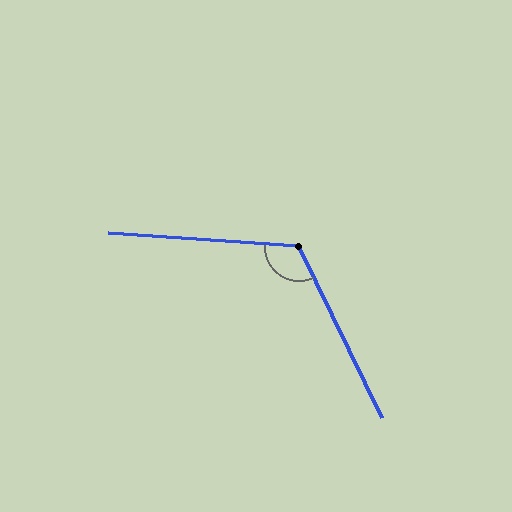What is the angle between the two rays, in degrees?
Approximately 120 degrees.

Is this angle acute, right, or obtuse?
It is obtuse.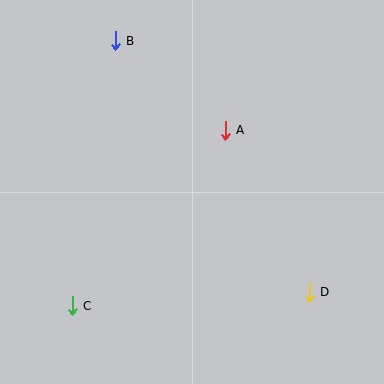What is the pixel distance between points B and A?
The distance between B and A is 141 pixels.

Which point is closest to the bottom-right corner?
Point D is closest to the bottom-right corner.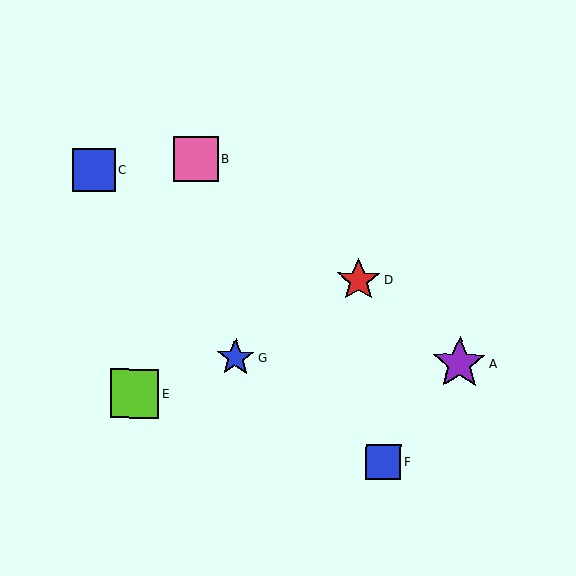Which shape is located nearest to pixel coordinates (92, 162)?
The blue square (labeled C) at (94, 170) is nearest to that location.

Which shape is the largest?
The purple star (labeled A) is the largest.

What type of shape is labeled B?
Shape B is a pink square.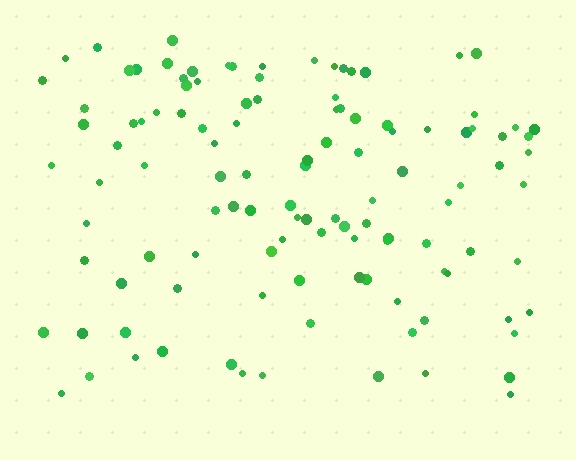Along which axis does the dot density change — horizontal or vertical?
Vertical.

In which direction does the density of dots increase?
From bottom to top, with the top side densest.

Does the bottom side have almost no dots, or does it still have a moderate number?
Still a moderate number, just noticeably fewer than the top.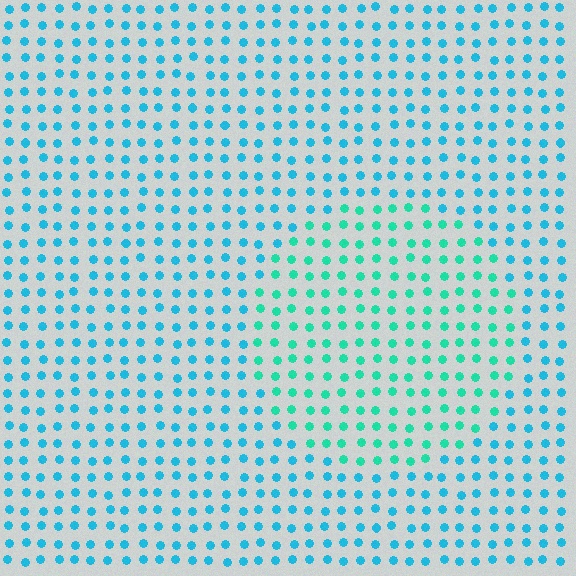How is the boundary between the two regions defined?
The boundary is defined purely by a slight shift in hue (about 30 degrees). Spacing, size, and orientation are identical on both sides.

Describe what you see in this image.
The image is filled with small cyan elements in a uniform arrangement. A circle-shaped region is visible where the elements are tinted to a slightly different hue, forming a subtle color boundary.